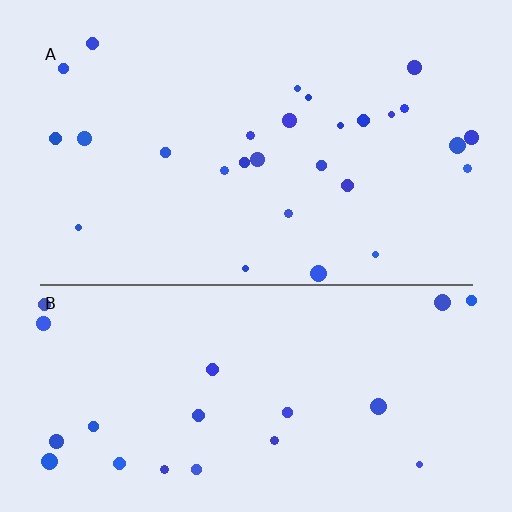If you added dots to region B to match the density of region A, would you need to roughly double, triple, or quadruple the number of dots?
Approximately double.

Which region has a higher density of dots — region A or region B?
A (the top).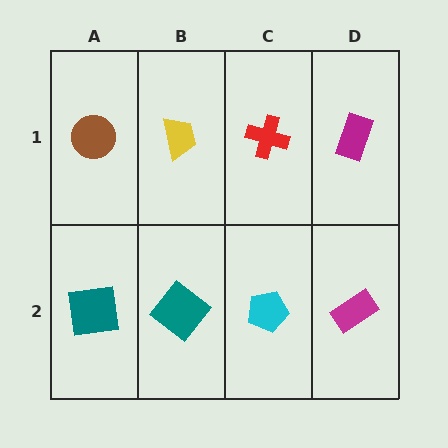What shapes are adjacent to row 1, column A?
A teal square (row 2, column A), a yellow trapezoid (row 1, column B).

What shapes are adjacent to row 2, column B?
A yellow trapezoid (row 1, column B), a teal square (row 2, column A), a cyan pentagon (row 2, column C).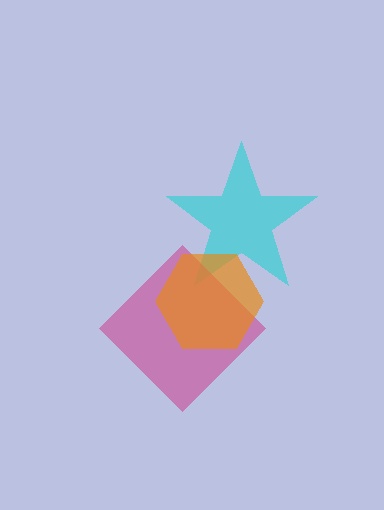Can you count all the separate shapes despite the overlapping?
Yes, there are 3 separate shapes.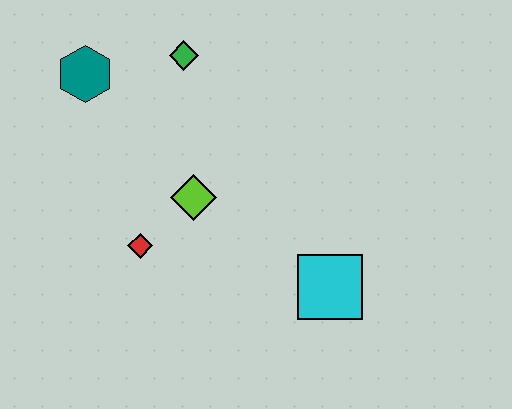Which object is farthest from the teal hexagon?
The cyan square is farthest from the teal hexagon.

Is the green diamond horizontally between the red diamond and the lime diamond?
Yes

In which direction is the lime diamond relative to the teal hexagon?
The lime diamond is below the teal hexagon.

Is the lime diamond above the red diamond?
Yes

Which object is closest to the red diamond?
The lime diamond is closest to the red diamond.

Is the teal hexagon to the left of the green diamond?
Yes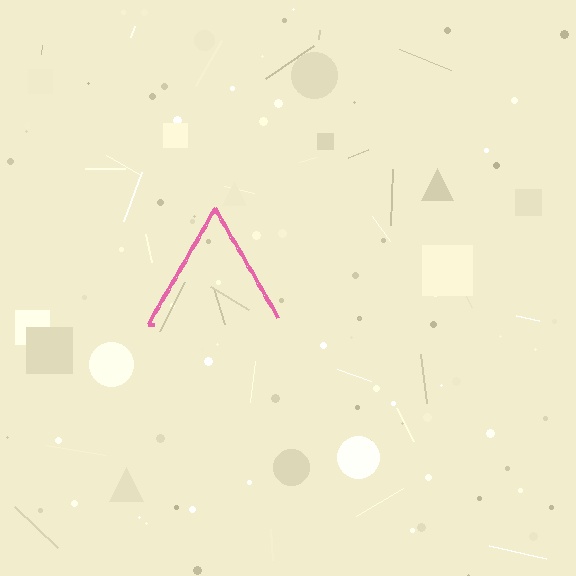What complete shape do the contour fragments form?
The contour fragments form a triangle.